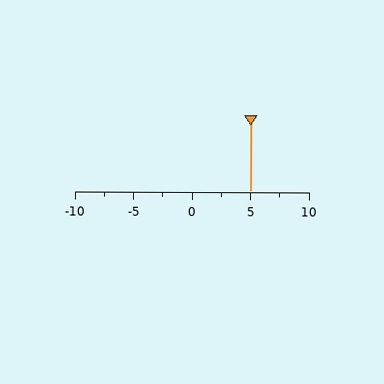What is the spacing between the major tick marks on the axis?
The major ticks are spaced 5 apart.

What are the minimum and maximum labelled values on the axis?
The axis runs from -10 to 10.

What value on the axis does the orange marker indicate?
The marker indicates approximately 5.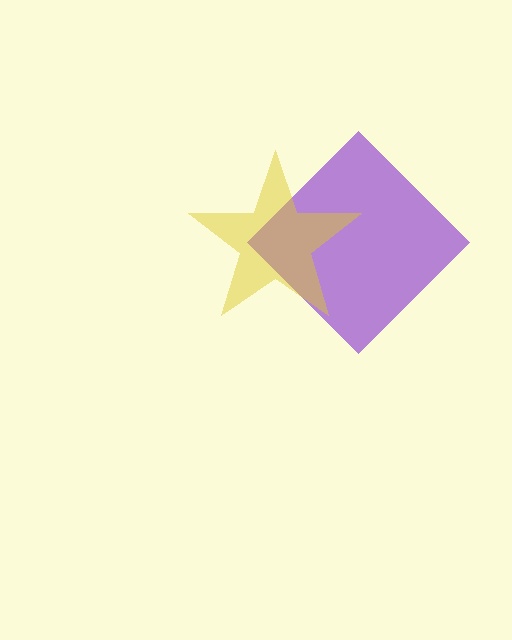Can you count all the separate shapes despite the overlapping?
Yes, there are 2 separate shapes.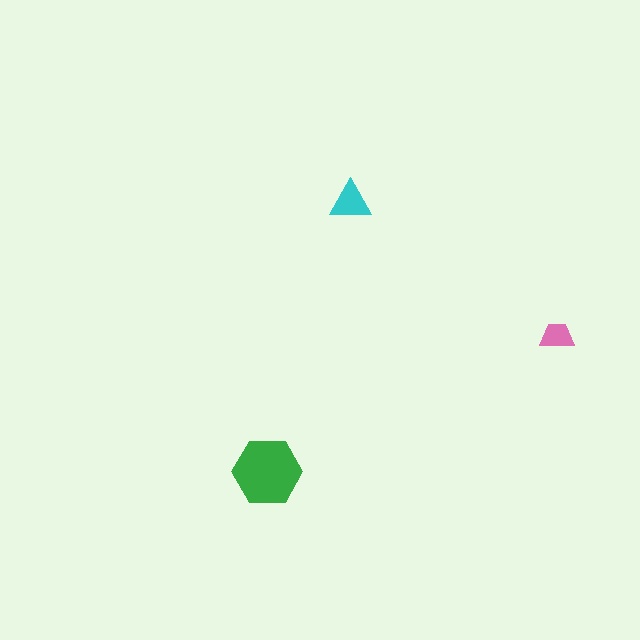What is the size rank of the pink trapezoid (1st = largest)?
3rd.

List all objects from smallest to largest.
The pink trapezoid, the cyan triangle, the green hexagon.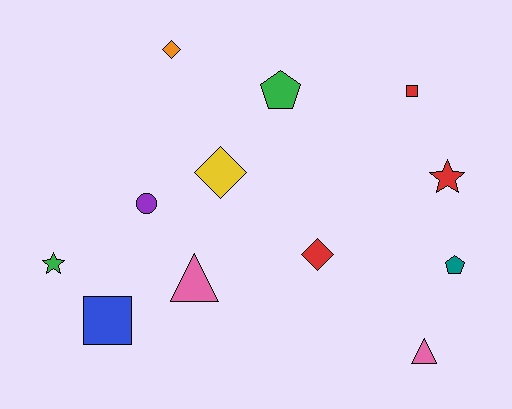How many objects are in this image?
There are 12 objects.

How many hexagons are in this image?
There are no hexagons.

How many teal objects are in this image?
There is 1 teal object.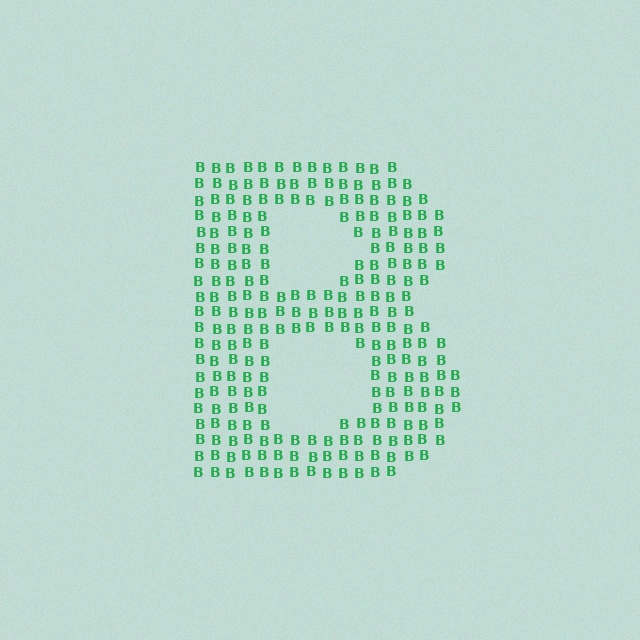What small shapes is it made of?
It is made of small letter B's.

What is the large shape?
The large shape is the letter B.